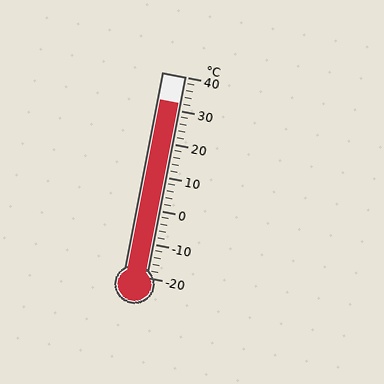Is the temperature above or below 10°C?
The temperature is above 10°C.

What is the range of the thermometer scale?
The thermometer scale ranges from -20°C to 40°C.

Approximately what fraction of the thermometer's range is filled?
The thermometer is filled to approximately 85% of its range.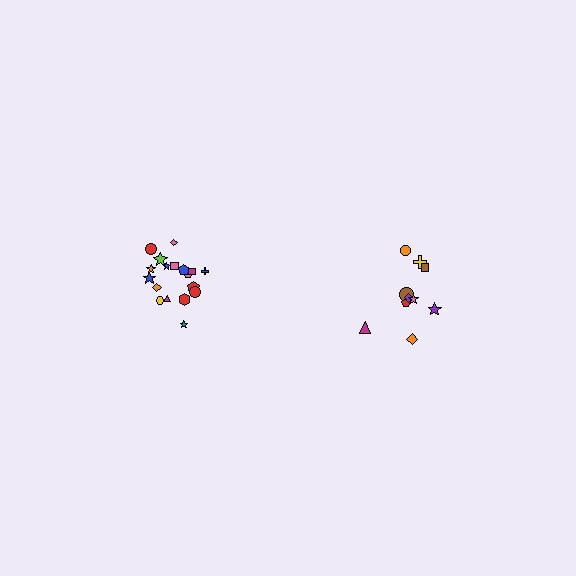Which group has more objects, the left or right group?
The left group.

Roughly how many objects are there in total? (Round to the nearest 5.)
Roughly 30 objects in total.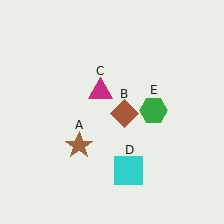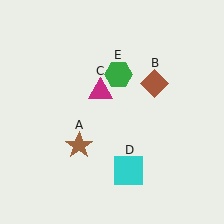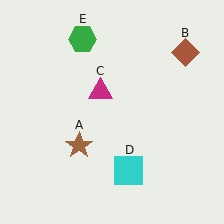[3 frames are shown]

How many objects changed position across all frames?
2 objects changed position: brown diamond (object B), green hexagon (object E).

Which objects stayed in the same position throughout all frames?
Brown star (object A) and magenta triangle (object C) and cyan square (object D) remained stationary.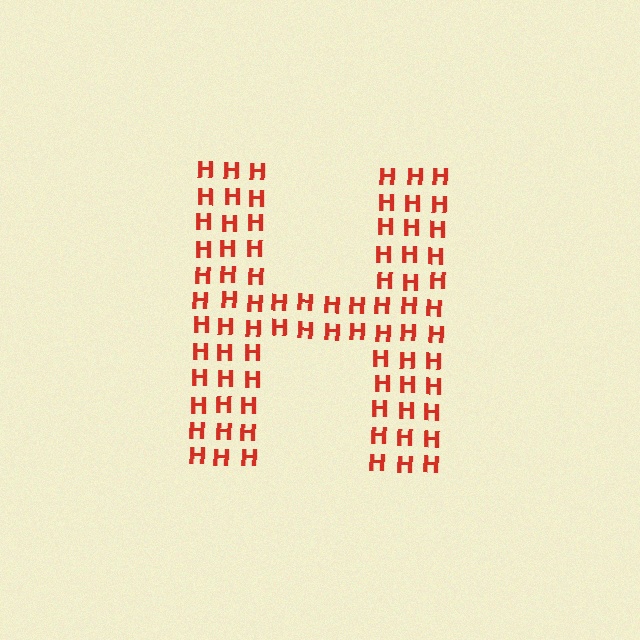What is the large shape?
The large shape is the letter H.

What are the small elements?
The small elements are letter H's.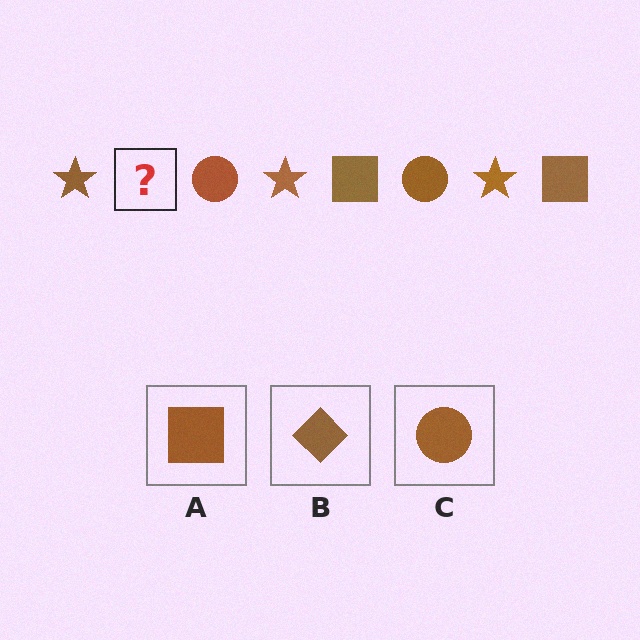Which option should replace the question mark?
Option A.